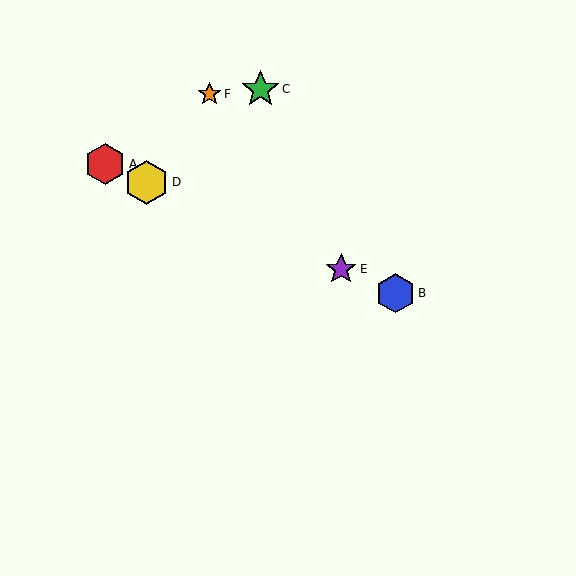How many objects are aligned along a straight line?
4 objects (A, B, D, E) are aligned along a straight line.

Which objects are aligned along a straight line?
Objects A, B, D, E are aligned along a straight line.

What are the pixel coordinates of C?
Object C is at (260, 89).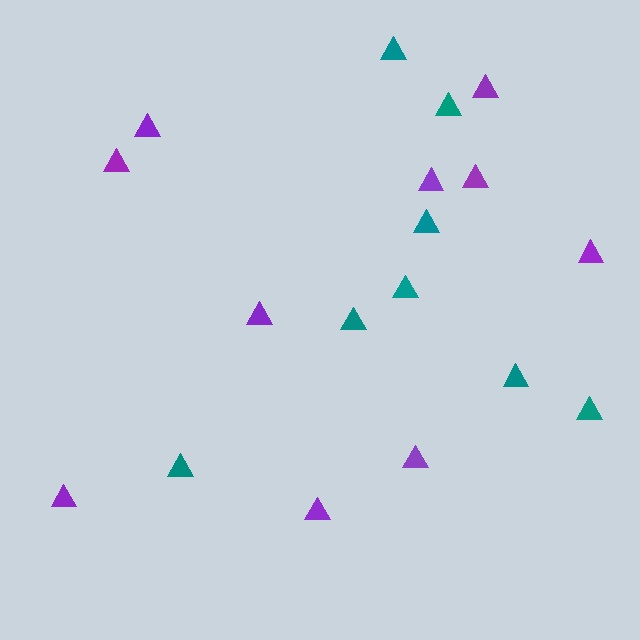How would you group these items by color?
There are 2 groups: one group of teal triangles (8) and one group of purple triangles (10).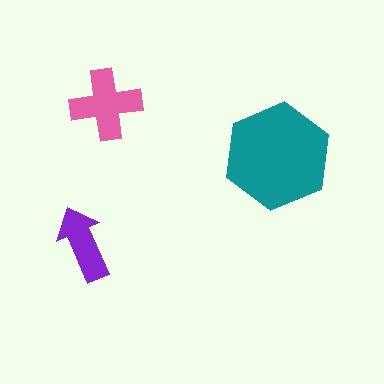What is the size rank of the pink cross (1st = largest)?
2nd.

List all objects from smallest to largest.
The purple arrow, the pink cross, the teal hexagon.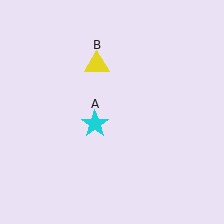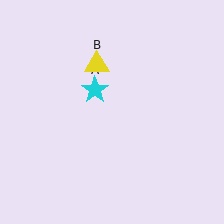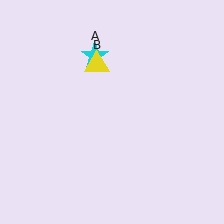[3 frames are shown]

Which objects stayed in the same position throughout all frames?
Yellow triangle (object B) remained stationary.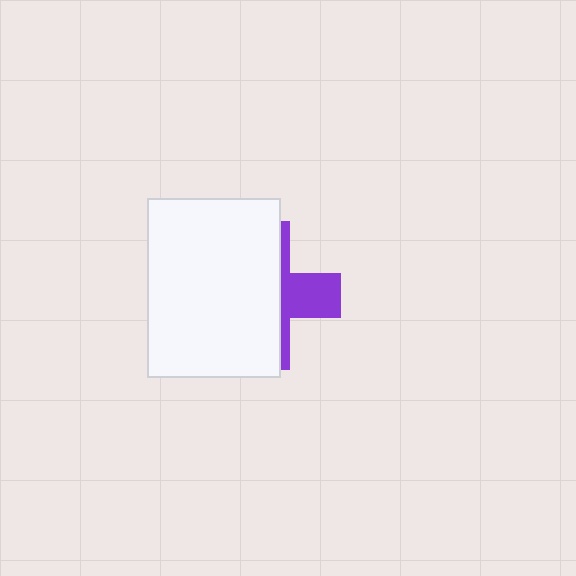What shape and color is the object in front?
The object in front is a white rectangle.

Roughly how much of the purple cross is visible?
A small part of it is visible (roughly 30%).